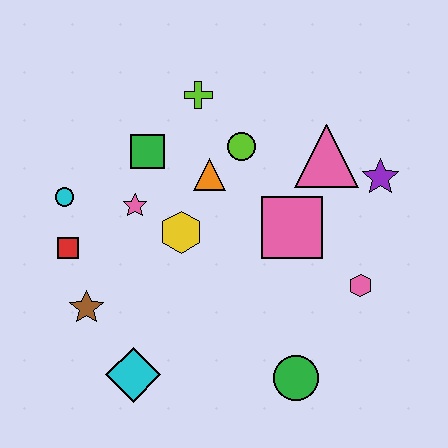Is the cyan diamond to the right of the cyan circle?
Yes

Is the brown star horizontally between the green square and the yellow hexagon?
No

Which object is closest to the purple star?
The pink triangle is closest to the purple star.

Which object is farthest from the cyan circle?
The purple star is farthest from the cyan circle.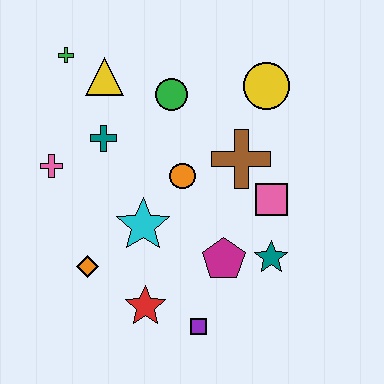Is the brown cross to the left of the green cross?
No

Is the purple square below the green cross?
Yes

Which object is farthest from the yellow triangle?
The purple square is farthest from the yellow triangle.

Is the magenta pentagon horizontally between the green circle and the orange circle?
No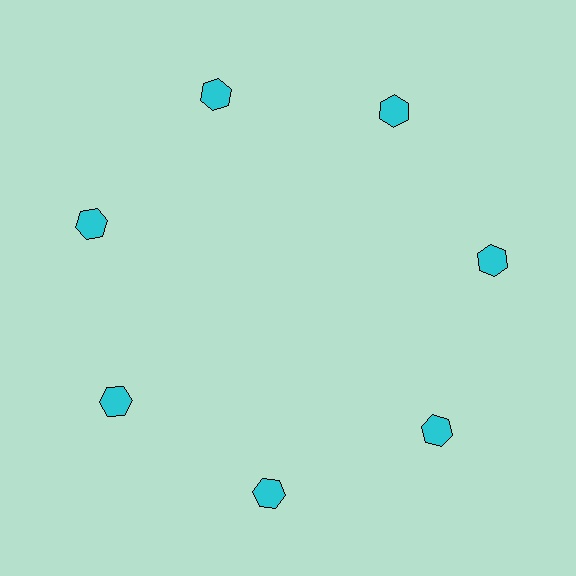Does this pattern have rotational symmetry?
Yes, this pattern has 7-fold rotational symmetry. It looks the same after rotating 51 degrees around the center.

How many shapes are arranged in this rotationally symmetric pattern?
There are 7 shapes, arranged in 7 groups of 1.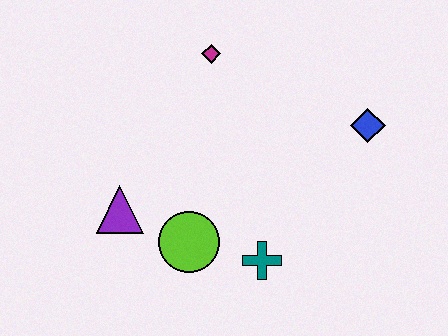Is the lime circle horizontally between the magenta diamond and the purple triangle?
Yes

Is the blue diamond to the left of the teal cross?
No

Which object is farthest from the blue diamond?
The purple triangle is farthest from the blue diamond.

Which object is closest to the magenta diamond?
The blue diamond is closest to the magenta diamond.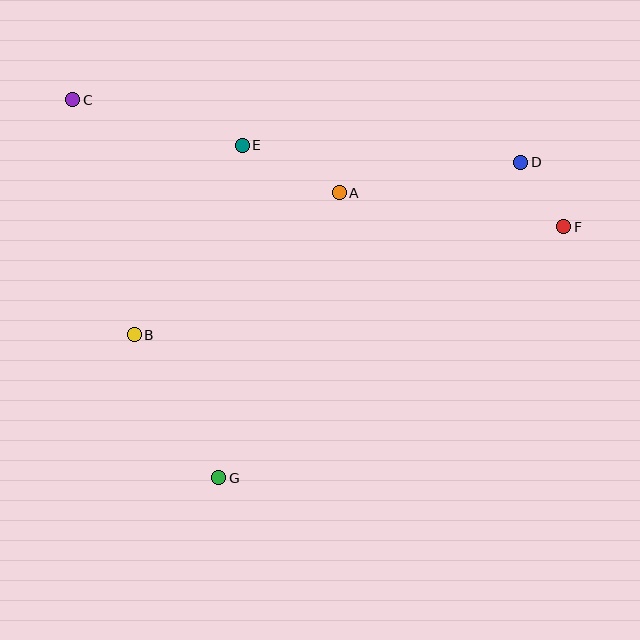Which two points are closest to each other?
Points D and F are closest to each other.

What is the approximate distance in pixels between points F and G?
The distance between F and G is approximately 427 pixels.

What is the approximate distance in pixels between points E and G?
The distance between E and G is approximately 334 pixels.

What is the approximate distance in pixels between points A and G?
The distance between A and G is approximately 309 pixels.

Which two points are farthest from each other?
Points C and F are farthest from each other.